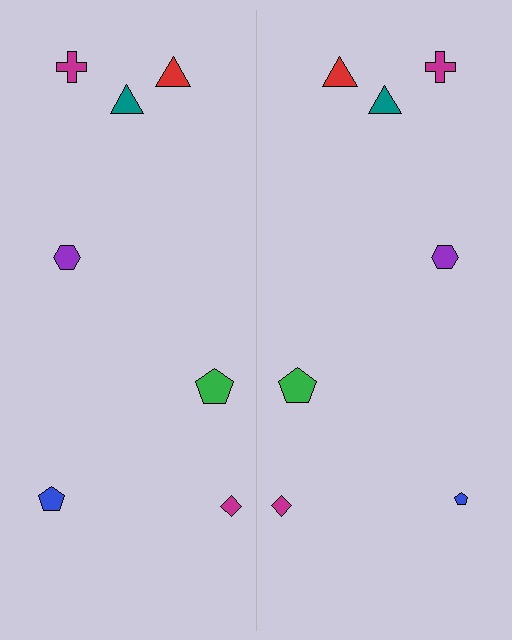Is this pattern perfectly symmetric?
No, the pattern is not perfectly symmetric. The blue pentagon on the right side has a different size than its mirror counterpart.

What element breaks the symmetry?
The blue pentagon on the right side has a different size than its mirror counterpart.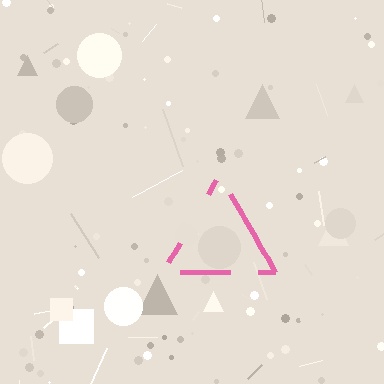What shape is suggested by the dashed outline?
The dashed outline suggests a triangle.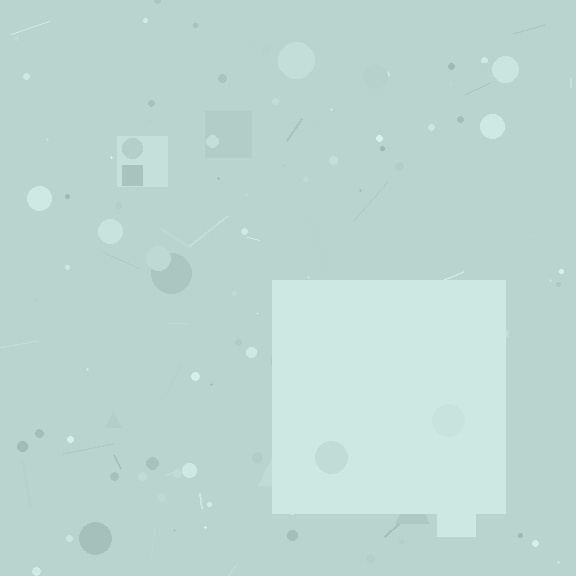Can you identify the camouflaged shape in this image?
The camouflaged shape is a square.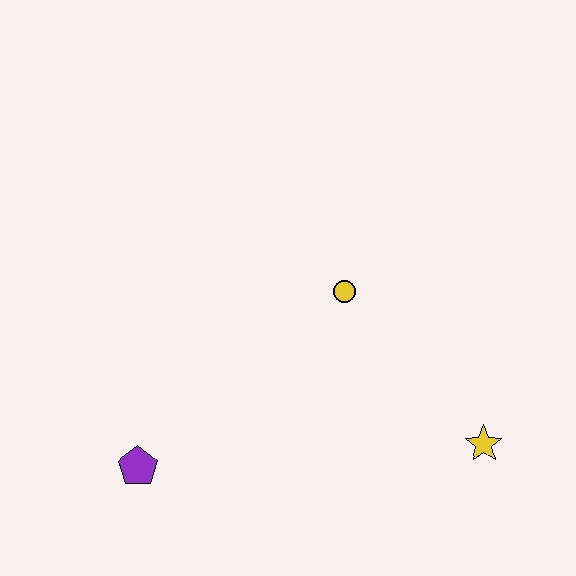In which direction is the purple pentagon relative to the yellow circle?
The purple pentagon is to the left of the yellow circle.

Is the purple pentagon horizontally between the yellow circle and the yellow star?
No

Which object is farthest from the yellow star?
The purple pentagon is farthest from the yellow star.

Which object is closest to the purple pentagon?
The yellow circle is closest to the purple pentagon.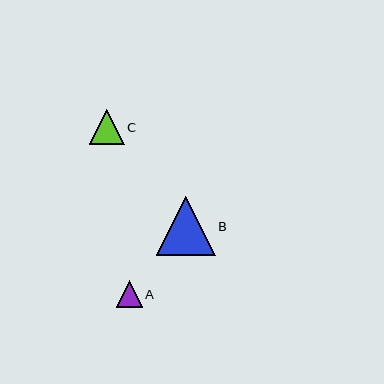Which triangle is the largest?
Triangle B is the largest with a size of approximately 59 pixels.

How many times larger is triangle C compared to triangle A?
Triangle C is approximately 1.3 times the size of triangle A.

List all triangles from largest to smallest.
From largest to smallest: B, C, A.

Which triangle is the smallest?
Triangle A is the smallest with a size of approximately 26 pixels.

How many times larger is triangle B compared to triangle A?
Triangle B is approximately 2.2 times the size of triangle A.